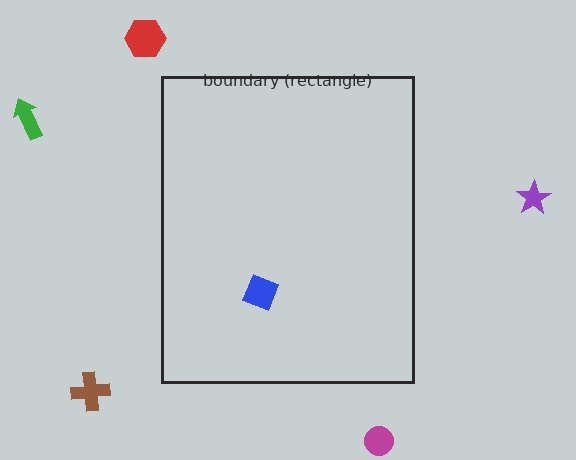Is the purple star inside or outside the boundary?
Outside.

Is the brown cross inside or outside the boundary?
Outside.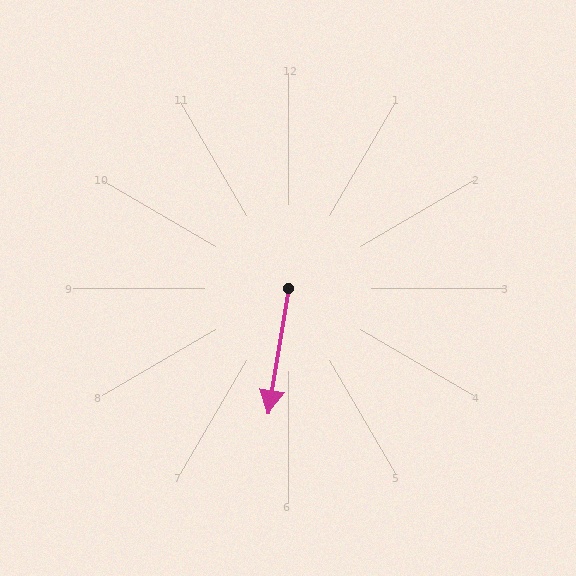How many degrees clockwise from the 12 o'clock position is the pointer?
Approximately 189 degrees.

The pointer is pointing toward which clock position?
Roughly 6 o'clock.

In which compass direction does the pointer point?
South.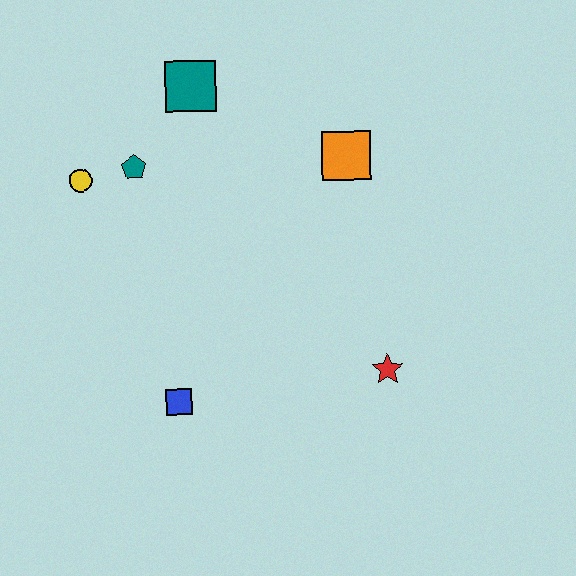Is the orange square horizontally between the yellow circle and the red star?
Yes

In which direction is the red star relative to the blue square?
The red star is to the right of the blue square.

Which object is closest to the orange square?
The teal square is closest to the orange square.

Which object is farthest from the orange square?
The blue square is farthest from the orange square.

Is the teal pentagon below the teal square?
Yes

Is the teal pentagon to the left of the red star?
Yes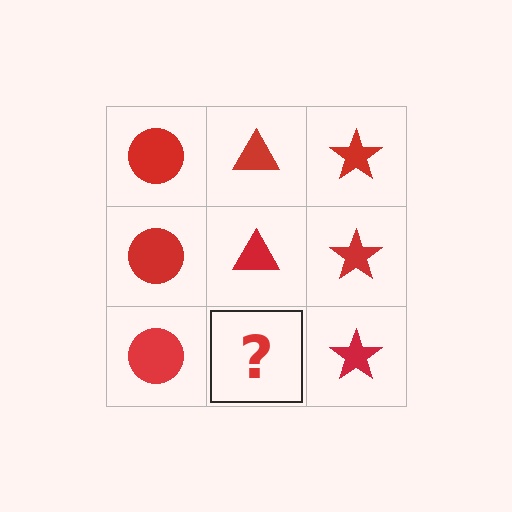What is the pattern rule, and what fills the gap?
The rule is that each column has a consistent shape. The gap should be filled with a red triangle.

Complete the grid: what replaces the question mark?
The question mark should be replaced with a red triangle.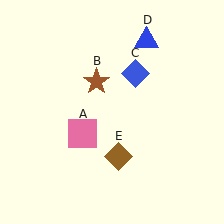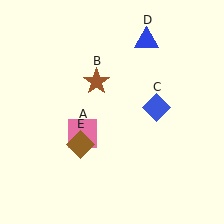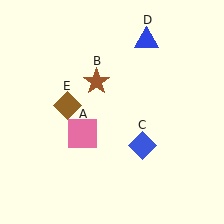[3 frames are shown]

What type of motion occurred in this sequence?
The blue diamond (object C), brown diamond (object E) rotated clockwise around the center of the scene.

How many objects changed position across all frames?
2 objects changed position: blue diamond (object C), brown diamond (object E).